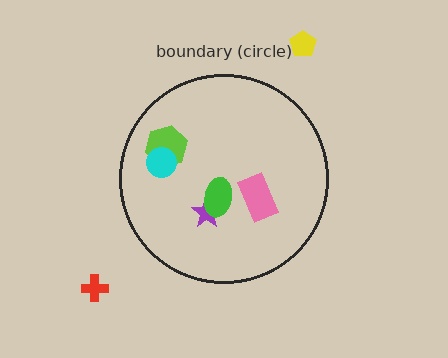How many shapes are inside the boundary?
5 inside, 2 outside.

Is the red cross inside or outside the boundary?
Outside.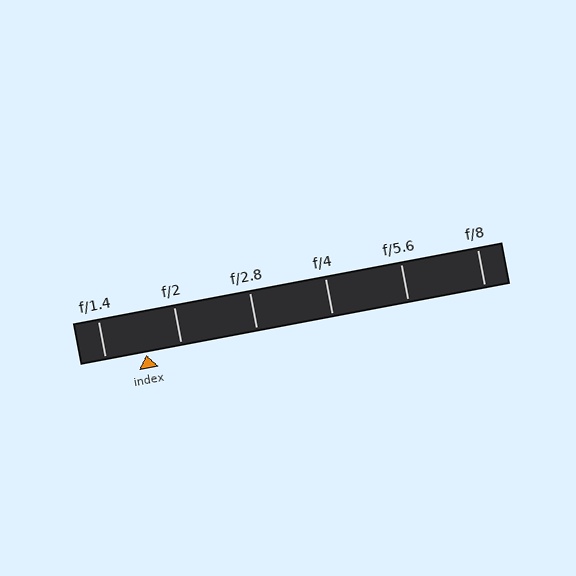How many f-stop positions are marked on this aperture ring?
There are 6 f-stop positions marked.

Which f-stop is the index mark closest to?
The index mark is closest to f/2.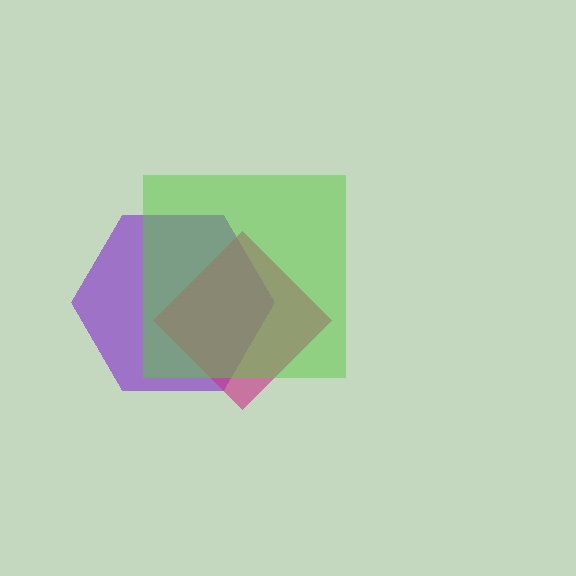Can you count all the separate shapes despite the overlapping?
Yes, there are 3 separate shapes.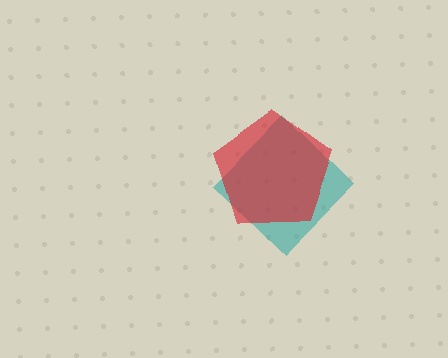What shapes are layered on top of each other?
The layered shapes are: a teal diamond, a red pentagon.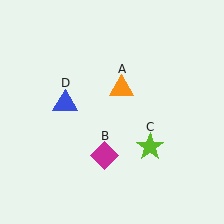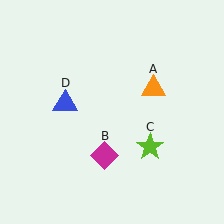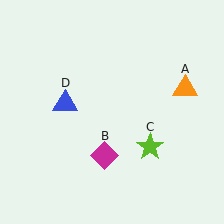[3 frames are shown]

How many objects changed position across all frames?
1 object changed position: orange triangle (object A).